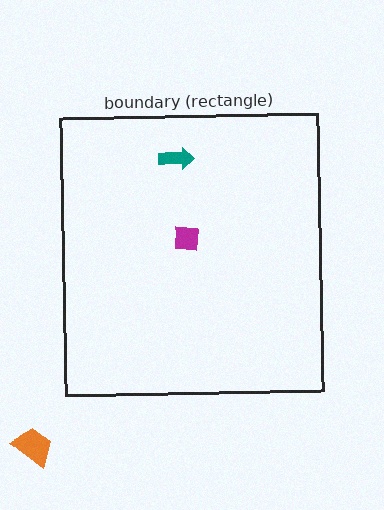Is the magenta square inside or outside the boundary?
Inside.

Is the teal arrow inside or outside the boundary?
Inside.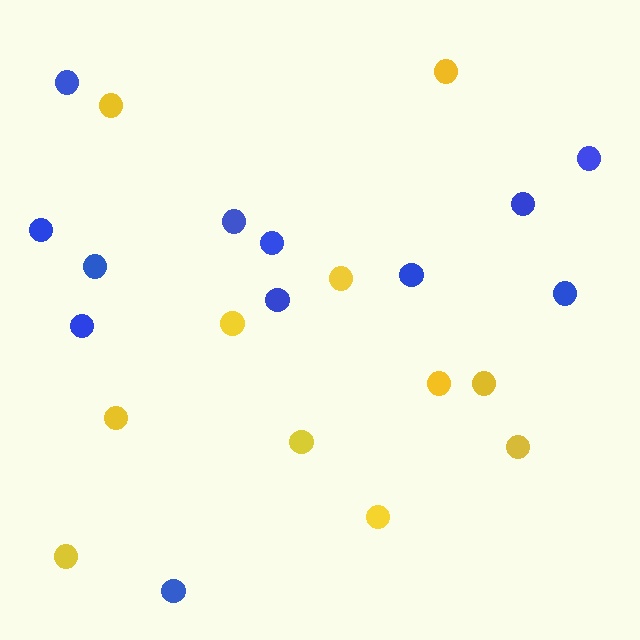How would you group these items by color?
There are 2 groups: one group of yellow circles (11) and one group of blue circles (12).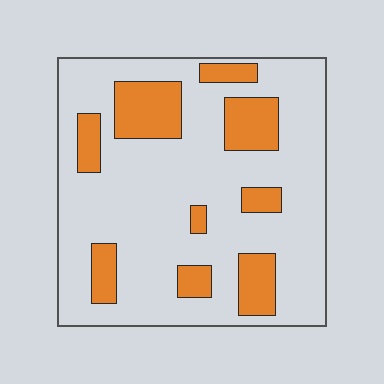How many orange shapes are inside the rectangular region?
9.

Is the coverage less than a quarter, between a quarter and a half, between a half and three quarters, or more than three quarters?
Less than a quarter.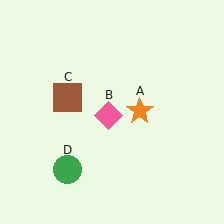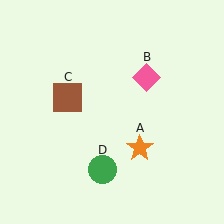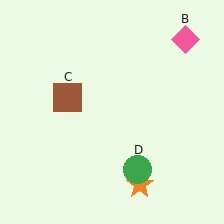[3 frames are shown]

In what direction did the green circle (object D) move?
The green circle (object D) moved right.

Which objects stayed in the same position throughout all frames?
Brown square (object C) remained stationary.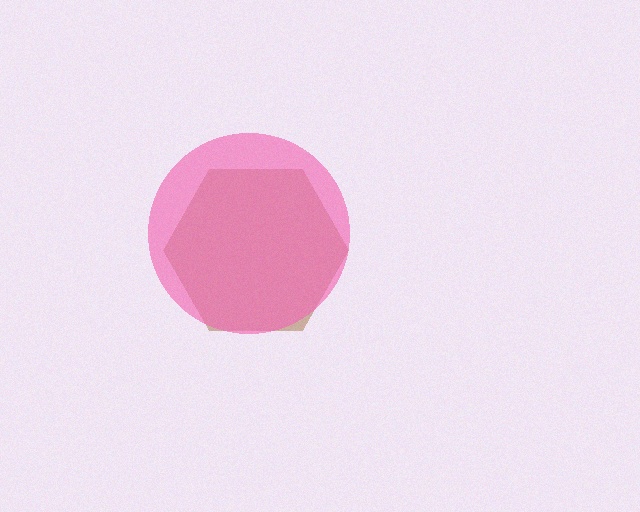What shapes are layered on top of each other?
The layered shapes are: a brown hexagon, a pink circle.